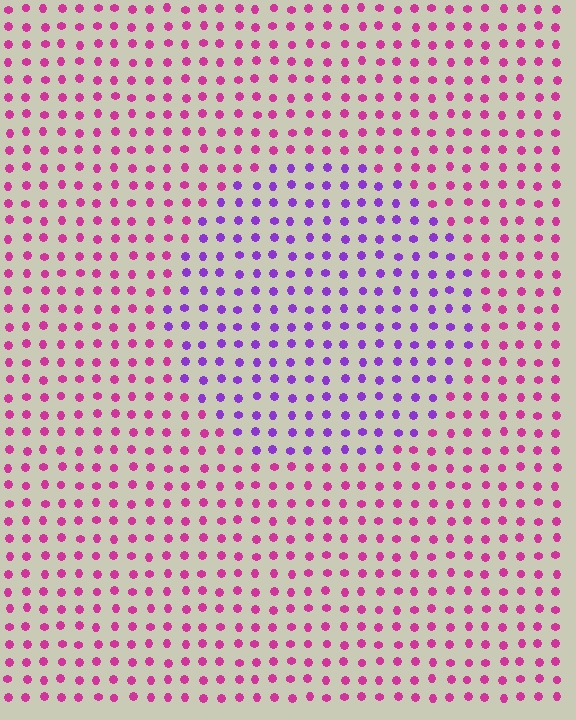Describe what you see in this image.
The image is filled with small magenta elements in a uniform arrangement. A circle-shaped region is visible where the elements are tinted to a slightly different hue, forming a subtle color boundary.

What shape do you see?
I see a circle.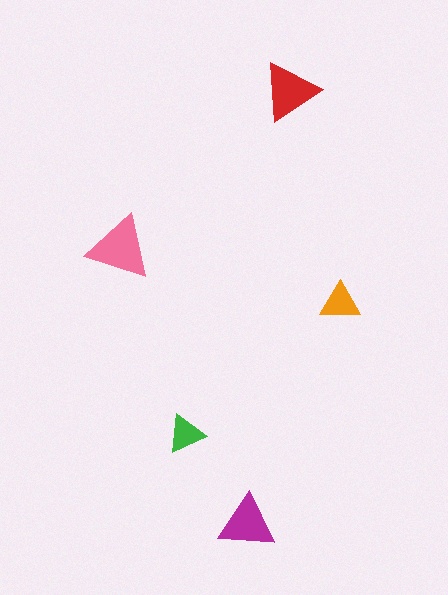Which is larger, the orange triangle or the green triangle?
The orange one.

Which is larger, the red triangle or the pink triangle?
The pink one.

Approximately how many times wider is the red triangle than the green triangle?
About 1.5 times wider.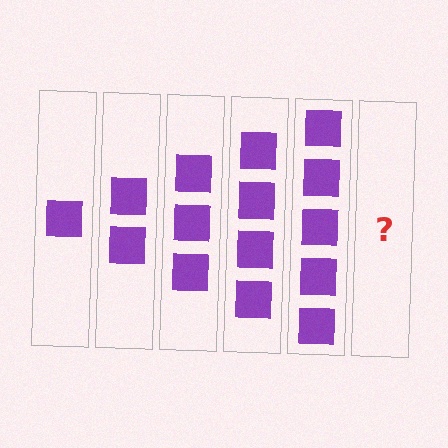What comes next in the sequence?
The next element should be 6 squares.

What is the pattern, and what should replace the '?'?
The pattern is that each step adds one more square. The '?' should be 6 squares.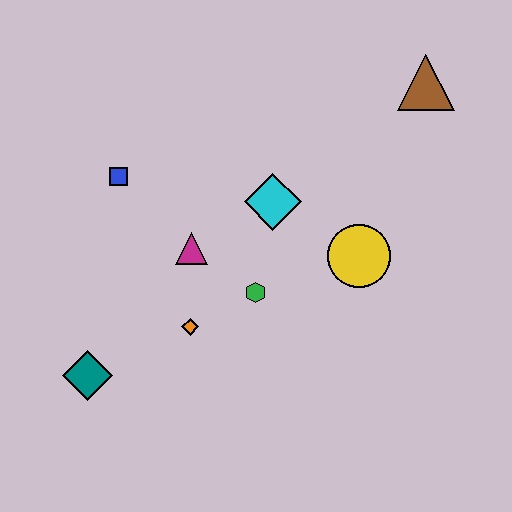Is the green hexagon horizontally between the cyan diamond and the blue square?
Yes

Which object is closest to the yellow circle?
The cyan diamond is closest to the yellow circle.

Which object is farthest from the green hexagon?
The brown triangle is farthest from the green hexagon.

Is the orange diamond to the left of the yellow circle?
Yes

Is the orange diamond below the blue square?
Yes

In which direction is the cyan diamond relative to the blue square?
The cyan diamond is to the right of the blue square.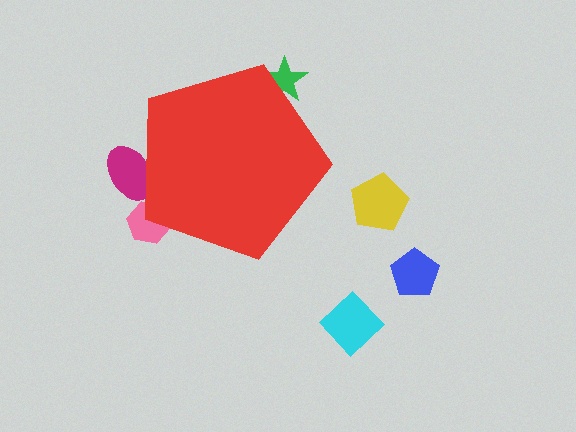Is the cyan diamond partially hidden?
No, the cyan diamond is fully visible.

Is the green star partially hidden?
Yes, the green star is partially hidden behind the red pentagon.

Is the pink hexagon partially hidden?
Yes, the pink hexagon is partially hidden behind the red pentagon.